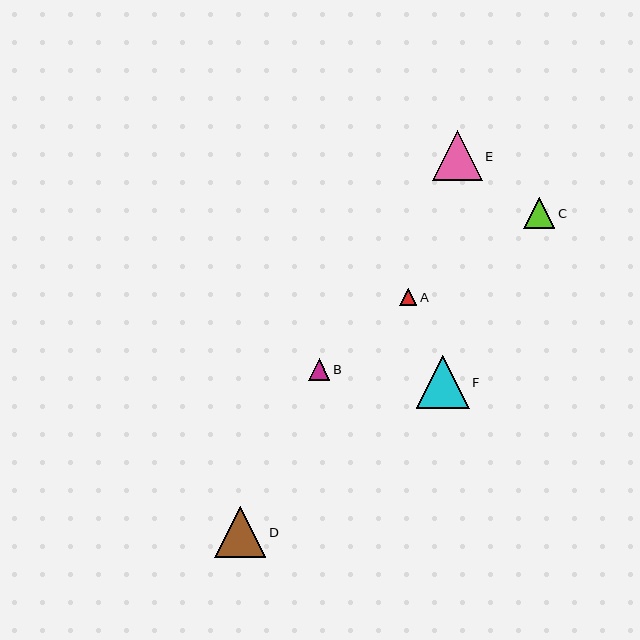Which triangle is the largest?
Triangle F is the largest with a size of approximately 53 pixels.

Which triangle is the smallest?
Triangle A is the smallest with a size of approximately 17 pixels.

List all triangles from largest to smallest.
From largest to smallest: F, D, E, C, B, A.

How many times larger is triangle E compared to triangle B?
Triangle E is approximately 2.3 times the size of triangle B.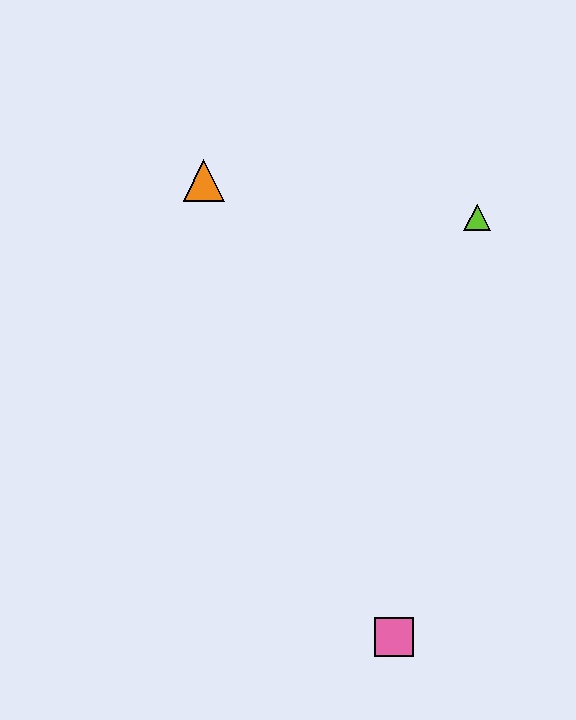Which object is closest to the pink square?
The lime triangle is closest to the pink square.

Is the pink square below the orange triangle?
Yes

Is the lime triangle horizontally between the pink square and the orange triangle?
No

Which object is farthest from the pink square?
The orange triangle is farthest from the pink square.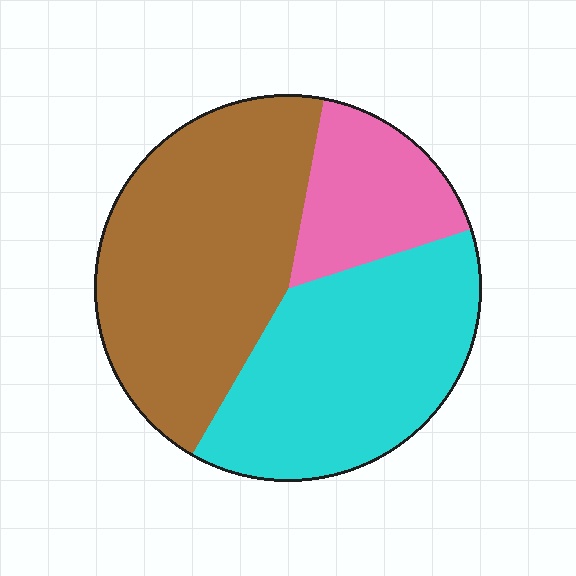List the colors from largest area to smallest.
From largest to smallest: brown, cyan, pink.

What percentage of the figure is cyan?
Cyan covers around 40% of the figure.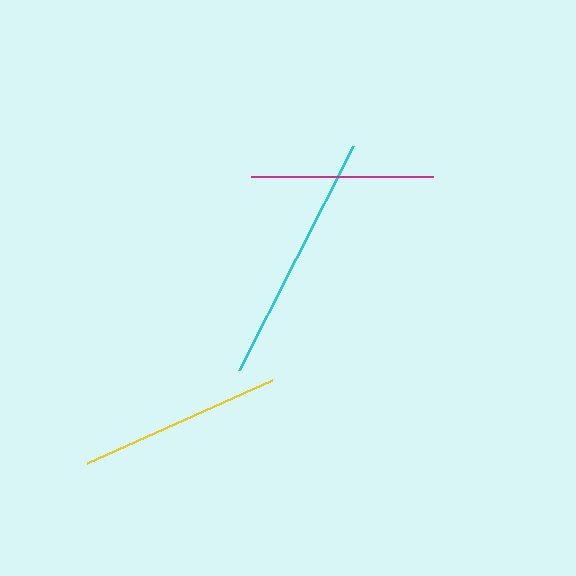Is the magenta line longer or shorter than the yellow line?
The yellow line is longer than the magenta line.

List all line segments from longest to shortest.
From longest to shortest: cyan, yellow, magenta.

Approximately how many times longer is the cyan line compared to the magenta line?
The cyan line is approximately 1.4 times the length of the magenta line.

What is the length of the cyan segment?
The cyan segment is approximately 251 pixels long.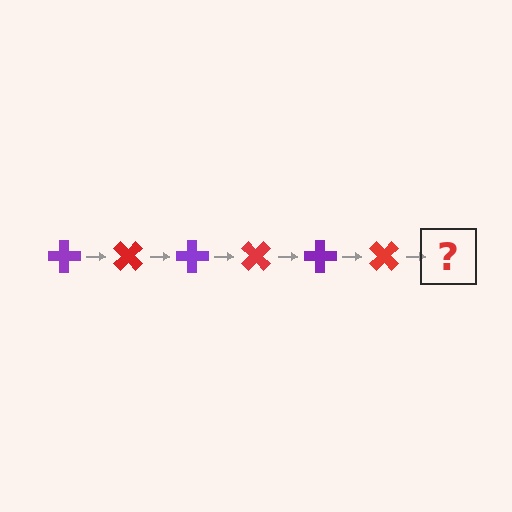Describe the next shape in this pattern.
It should be a purple cross, rotated 270 degrees from the start.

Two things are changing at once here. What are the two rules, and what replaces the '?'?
The two rules are that it rotates 45 degrees each step and the color cycles through purple and red. The '?' should be a purple cross, rotated 270 degrees from the start.